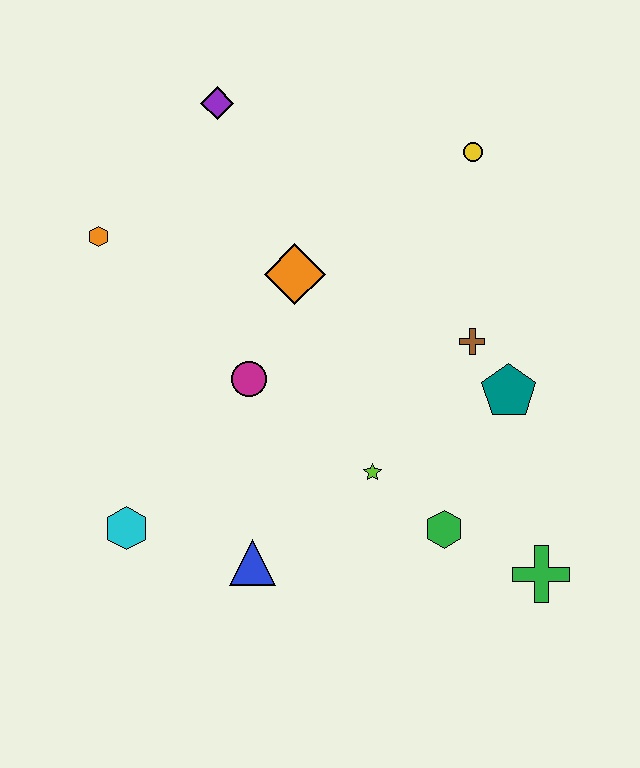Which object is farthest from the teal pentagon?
The orange hexagon is farthest from the teal pentagon.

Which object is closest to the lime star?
The green hexagon is closest to the lime star.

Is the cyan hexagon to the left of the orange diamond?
Yes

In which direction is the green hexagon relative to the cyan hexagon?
The green hexagon is to the right of the cyan hexagon.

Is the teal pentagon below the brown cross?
Yes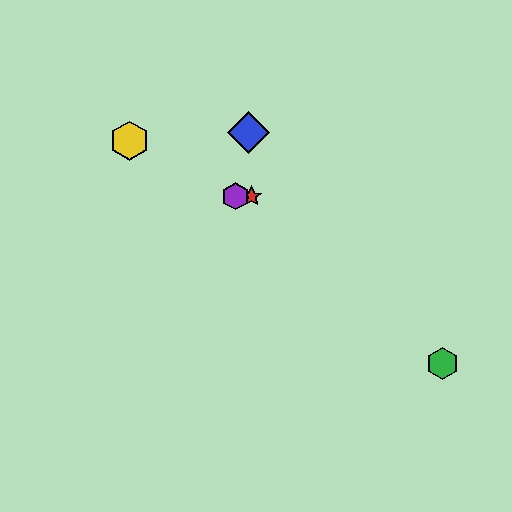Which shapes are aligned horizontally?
The red star, the purple hexagon are aligned horizontally.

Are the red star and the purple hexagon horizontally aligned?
Yes, both are at y≈196.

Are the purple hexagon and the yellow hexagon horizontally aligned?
No, the purple hexagon is at y≈196 and the yellow hexagon is at y≈141.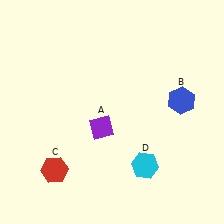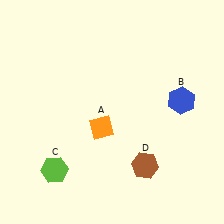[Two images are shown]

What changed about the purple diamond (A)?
In Image 1, A is purple. In Image 2, it changed to orange.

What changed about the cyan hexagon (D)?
In Image 1, D is cyan. In Image 2, it changed to brown.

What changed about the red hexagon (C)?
In Image 1, C is red. In Image 2, it changed to lime.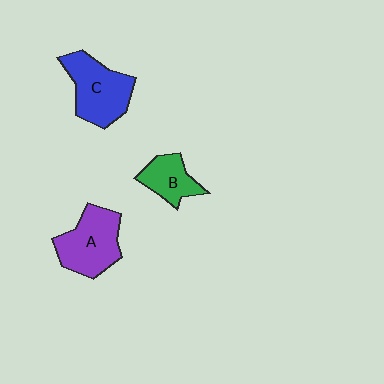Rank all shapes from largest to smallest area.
From largest to smallest: C (blue), A (purple), B (green).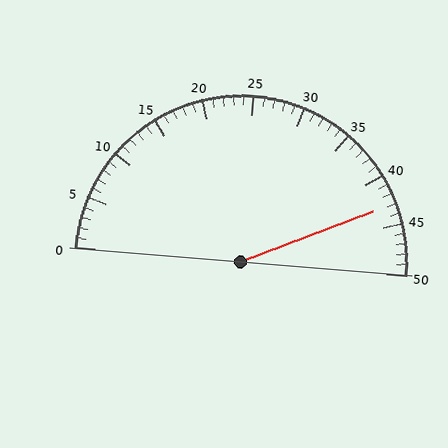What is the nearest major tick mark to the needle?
The nearest major tick mark is 45.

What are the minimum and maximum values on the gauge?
The gauge ranges from 0 to 50.